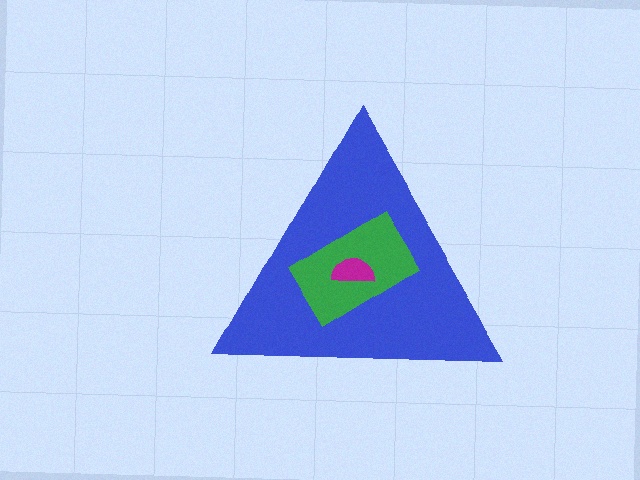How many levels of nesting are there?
3.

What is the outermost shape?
The blue triangle.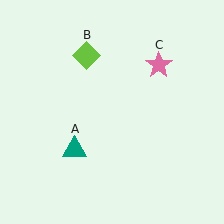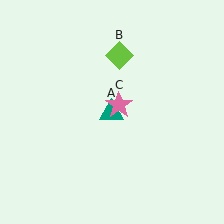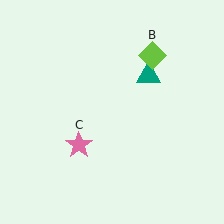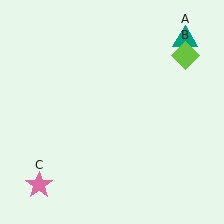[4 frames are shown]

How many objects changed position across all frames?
3 objects changed position: teal triangle (object A), lime diamond (object B), pink star (object C).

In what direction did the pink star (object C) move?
The pink star (object C) moved down and to the left.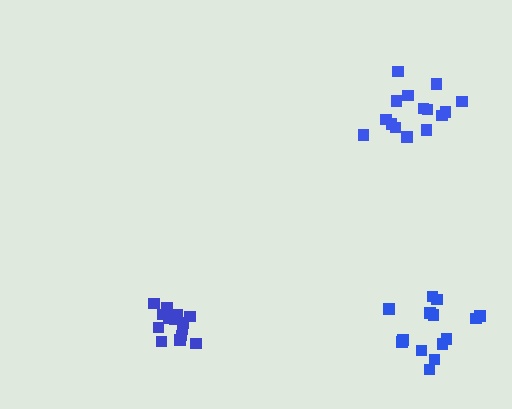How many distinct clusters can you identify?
There are 3 distinct clusters.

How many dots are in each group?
Group 1: 14 dots, Group 2: 15 dots, Group 3: 16 dots (45 total).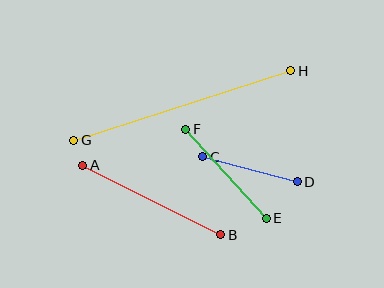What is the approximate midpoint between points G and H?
The midpoint is at approximately (182, 106) pixels.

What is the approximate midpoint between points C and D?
The midpoint is at approximately (250, 169) pixels.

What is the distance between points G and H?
The distance is approximately 228 pixels.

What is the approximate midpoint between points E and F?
The midpoint is at approximately (226, 174) pixels.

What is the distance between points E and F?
The distance is approximately 120 pixels.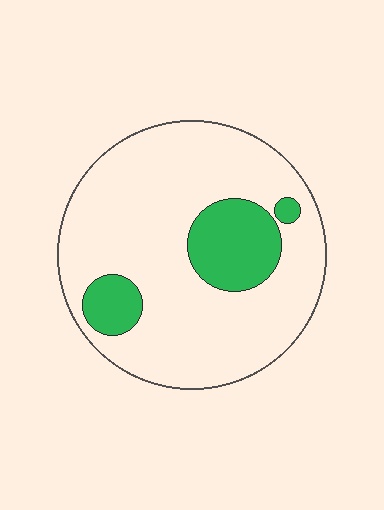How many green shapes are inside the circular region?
3.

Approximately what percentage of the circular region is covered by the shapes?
Approximately 20%.